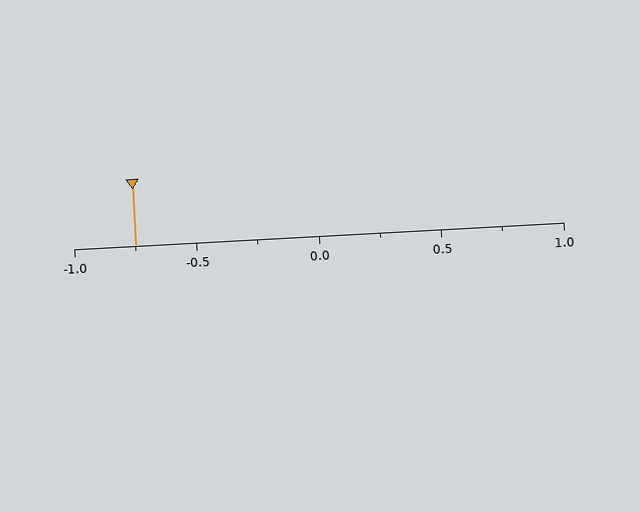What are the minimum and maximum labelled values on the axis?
The axis runs from -1.0 to 1.0.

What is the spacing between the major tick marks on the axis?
The major ticks are spaced 0.5 apart.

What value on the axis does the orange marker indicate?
The marker indicates approximately -0.75.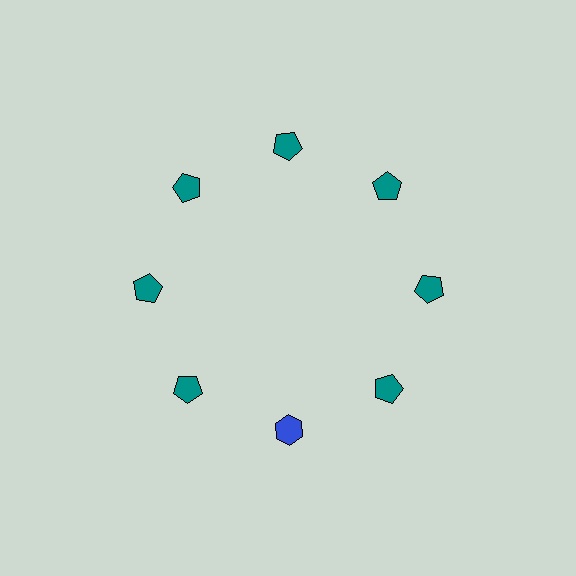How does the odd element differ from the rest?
It differs in both color (blue instead of teal) and shape (hexagon instead of pentagon).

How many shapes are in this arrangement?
There are 8 shapes arranged in a ring pattern.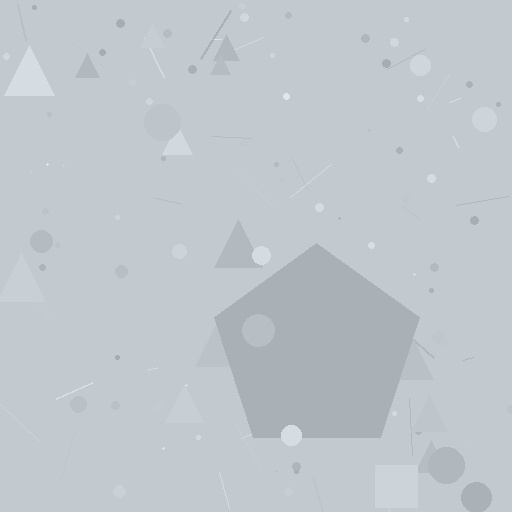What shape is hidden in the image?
A pentagon is hidden in the image.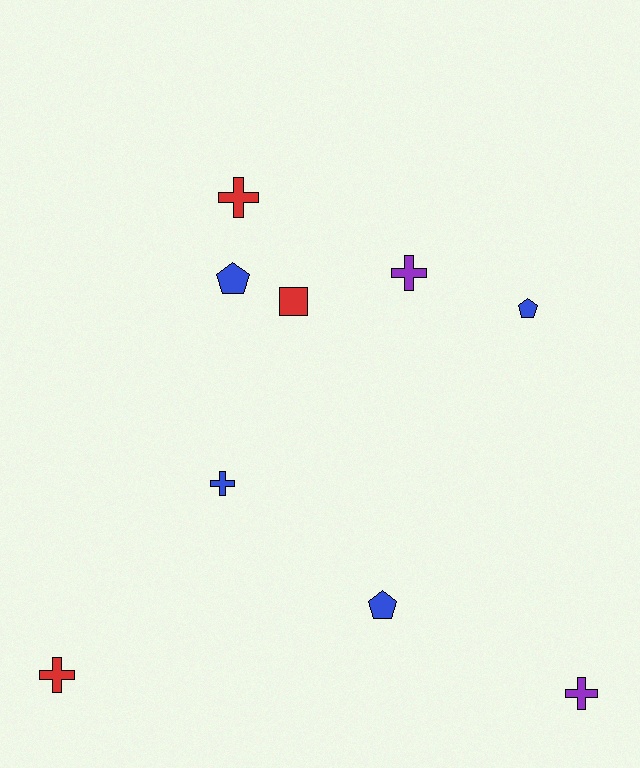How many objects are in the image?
There are 9 objects.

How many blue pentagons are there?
There are 3 blue pentagons.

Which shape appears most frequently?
Cross, with 5 objects.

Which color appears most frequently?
Blue, with 4 objects.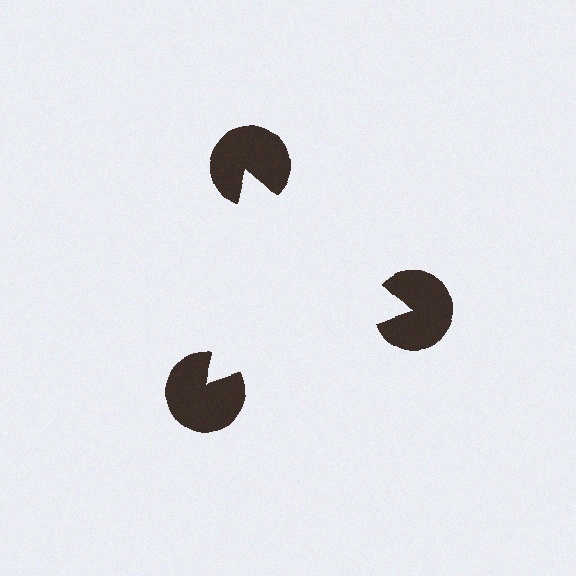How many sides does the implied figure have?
3 sides.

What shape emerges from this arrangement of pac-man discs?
An illusory triangle — its edges are inferred from the aligned wedge cuts in the pac-man discs, not physically drawn.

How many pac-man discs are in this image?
There are 3 — one at each vertex of the illusory triangle.